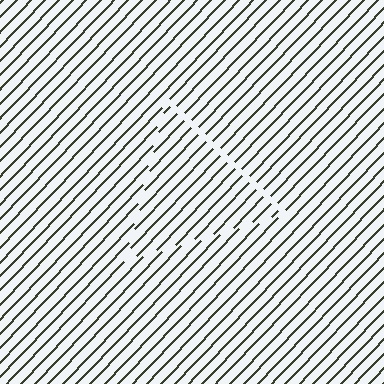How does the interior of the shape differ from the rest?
The interior of the shape contains the same grating, shifted by half a period — the contour is defined by the phase discontinuity where line-ends from the inner and outer gratings abut.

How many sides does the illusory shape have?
3 sides — the line-ends trace a triangle.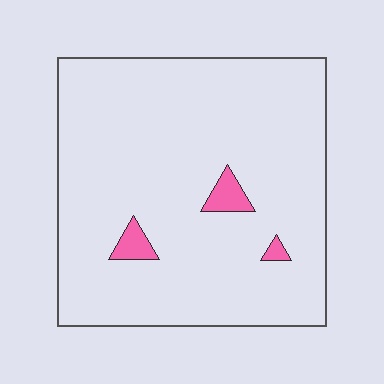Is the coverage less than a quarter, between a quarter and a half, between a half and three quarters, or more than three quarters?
Less than a quarter.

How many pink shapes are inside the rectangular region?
3.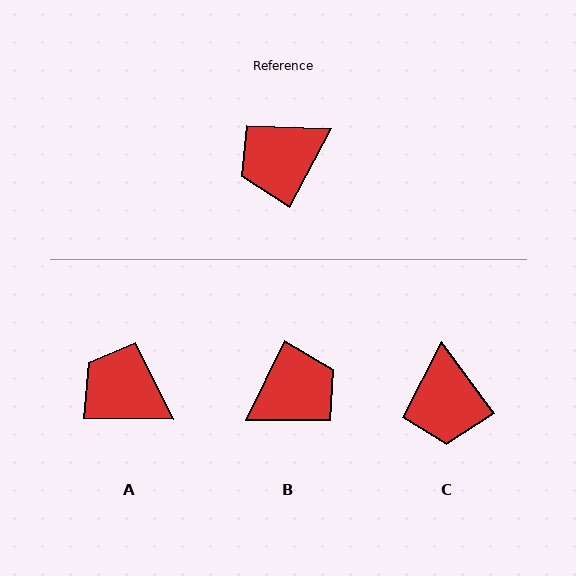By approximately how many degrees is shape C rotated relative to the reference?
Approximately 65 degrees counter-clockwise.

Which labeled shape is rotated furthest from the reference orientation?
B, about 178 degrees away.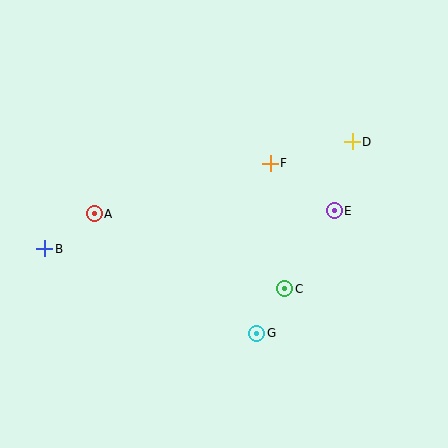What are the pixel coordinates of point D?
Point D is at (352, 142).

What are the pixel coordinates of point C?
Point C is at (285, 289).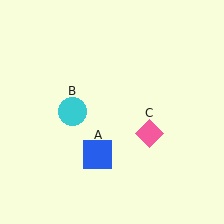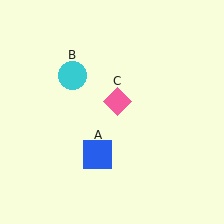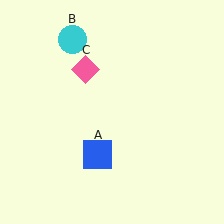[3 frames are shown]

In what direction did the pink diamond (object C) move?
The pink diamond (object C) moved up and to the left.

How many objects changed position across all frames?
2 objects changed position: cyan circle (object B), pink diamond (object C).